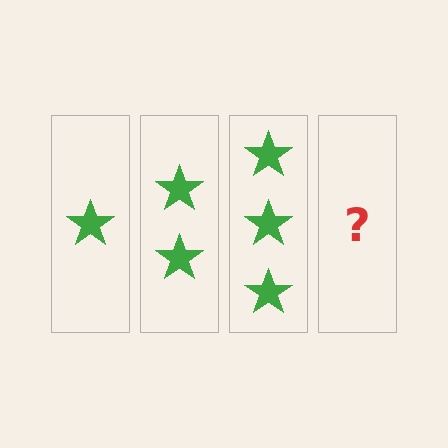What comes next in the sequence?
The next element should be 4 stars.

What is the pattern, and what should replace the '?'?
The pattern is that each step adds one more star. The '?' should be 4 stars.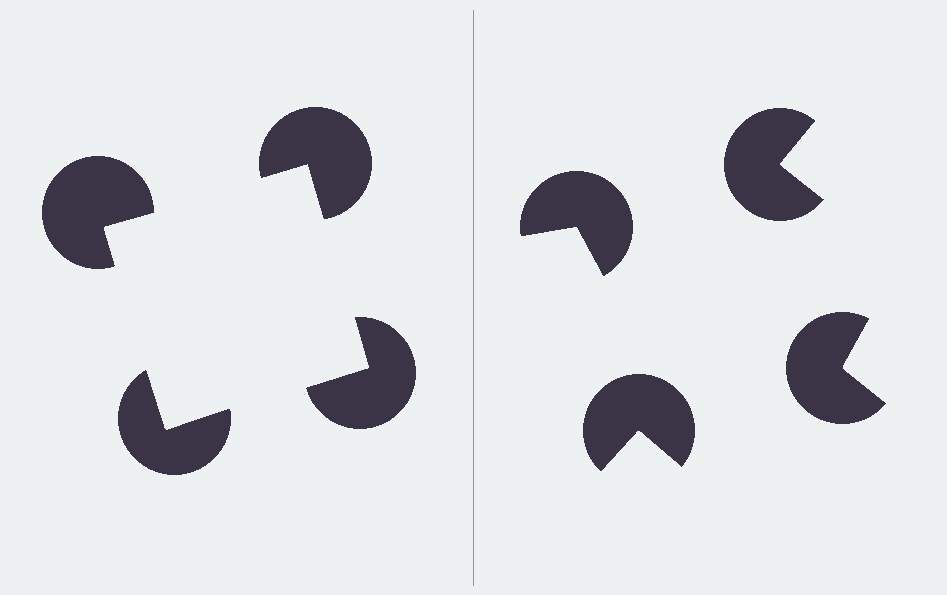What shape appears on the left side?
An illusory square.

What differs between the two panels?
The pac-man discs are positioned identically on both sides; only the wedge orientations differ. On the left they align to a square; on the right they are misaligned.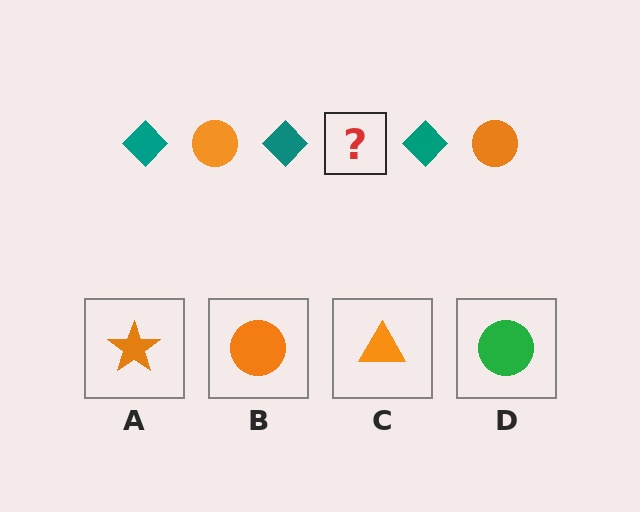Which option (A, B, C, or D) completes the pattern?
B.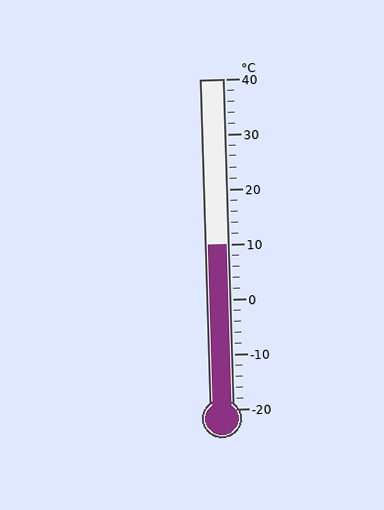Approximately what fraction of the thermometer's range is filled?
The thermometer is filled to approximately 50% of its range.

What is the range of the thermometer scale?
The thermometer scale ranges from -20°C to 40°C.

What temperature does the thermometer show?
The thermometer shows approximately 10°C.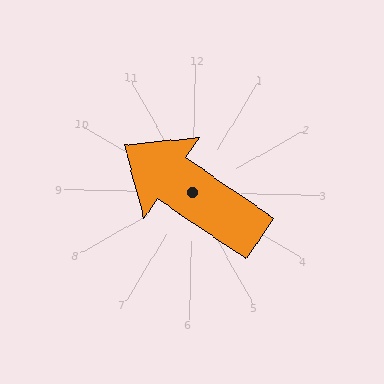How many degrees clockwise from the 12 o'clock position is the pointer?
Approximately 303 degrees.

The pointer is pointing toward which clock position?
Roughly 10 o'clock.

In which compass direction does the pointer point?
Northwest.